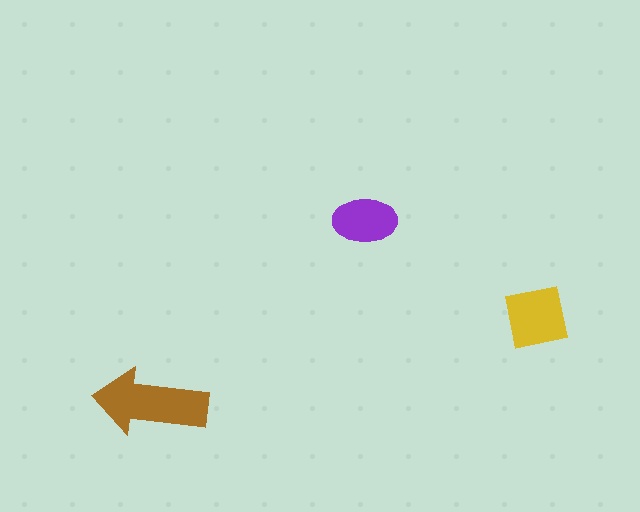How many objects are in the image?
There are 3 objects in the image.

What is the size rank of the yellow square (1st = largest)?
2nd.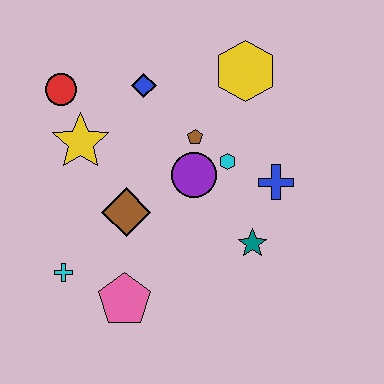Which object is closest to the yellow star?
The red circle is closest to the yellow star.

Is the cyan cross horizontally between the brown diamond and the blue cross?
No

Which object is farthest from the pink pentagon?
The yellow hexagon is farthest from the pink pentagon.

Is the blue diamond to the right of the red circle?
Yes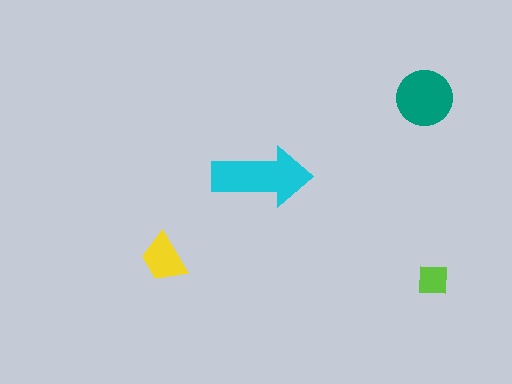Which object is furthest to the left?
The yellow trapezoid is leftmost.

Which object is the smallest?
The lime square.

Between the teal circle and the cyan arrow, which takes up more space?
The cyan arrow.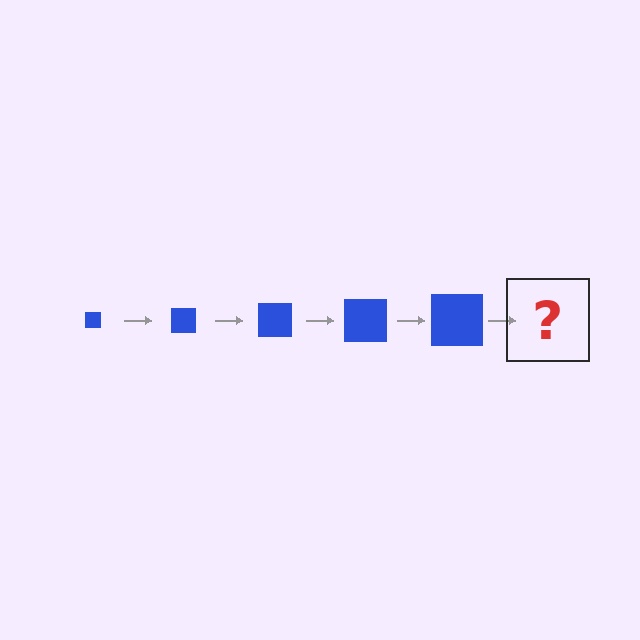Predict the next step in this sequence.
The next step is a blue square, larger than the previous one.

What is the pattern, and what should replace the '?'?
The pattern is that the square gets progressively larger each step. The '?' should be a blue square, larger than the previous one.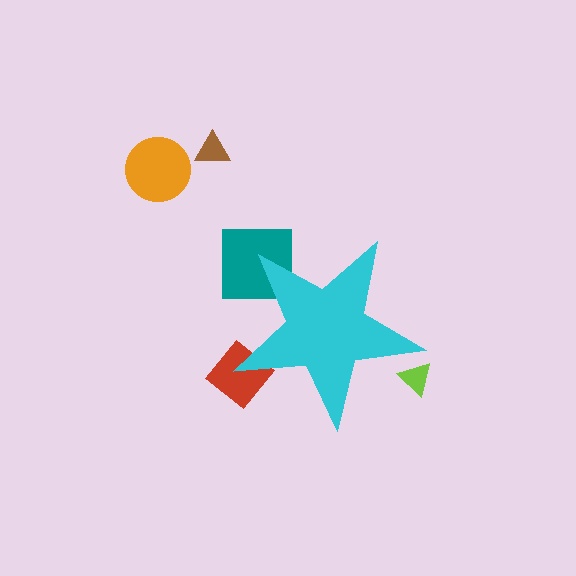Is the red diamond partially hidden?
Yes, the red diamond is partially hidden behind the cyan star.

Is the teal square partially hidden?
Yes, the teal square is partially hidden behind the cyan star.